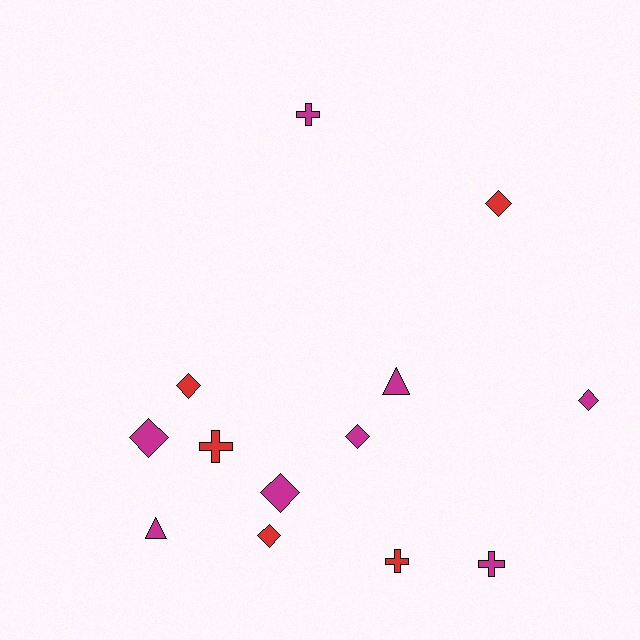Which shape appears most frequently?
Diamond, with 7 objects.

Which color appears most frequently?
Magenta, with 8 objects.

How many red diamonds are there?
There are 3 red diamonds.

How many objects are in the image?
There are 13 objects.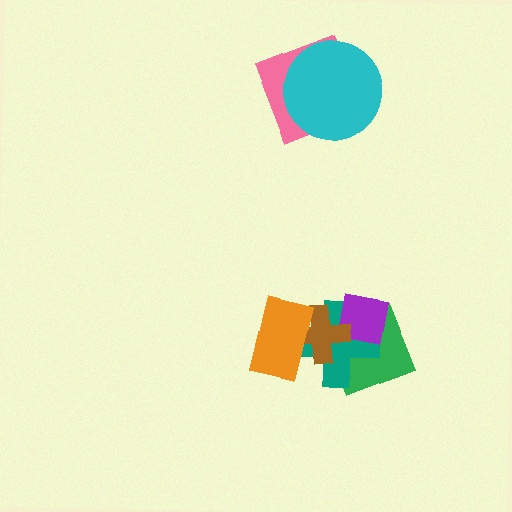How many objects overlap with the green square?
3 objects overlap with the green square.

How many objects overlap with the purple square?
3 objects overlap with the purple square.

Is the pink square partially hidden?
Yes, it is partially covered by another shape.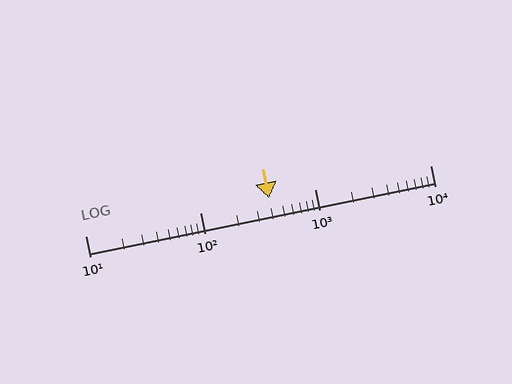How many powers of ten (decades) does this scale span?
The scale spans 3 decades, from 10 to 10000.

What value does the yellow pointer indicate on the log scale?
The pointer indicates approximately 400.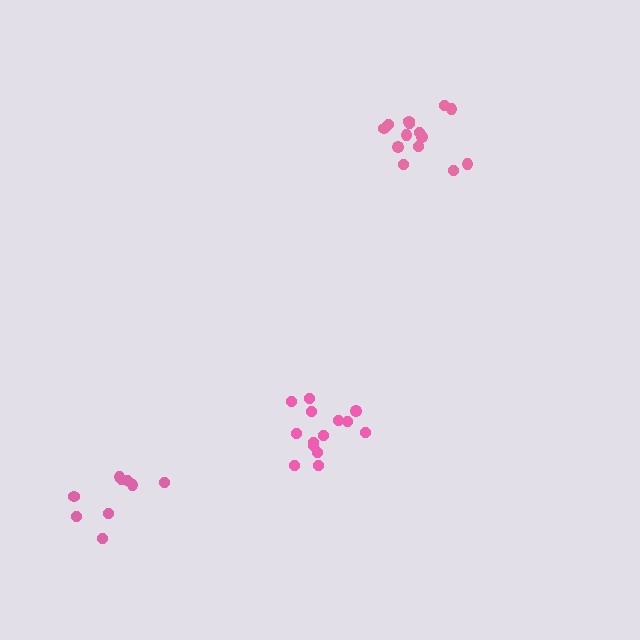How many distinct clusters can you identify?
There are 3 distinct clusters.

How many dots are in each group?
Group 1: 9 dots, Group 2: 14 dots, Group 3: 14 dots (37 total).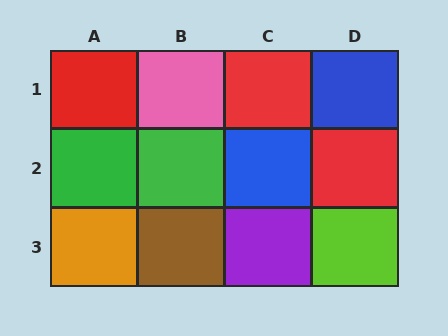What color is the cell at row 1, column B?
Pink.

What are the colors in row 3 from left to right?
Orange, brown, purple, lime.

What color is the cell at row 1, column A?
Red.